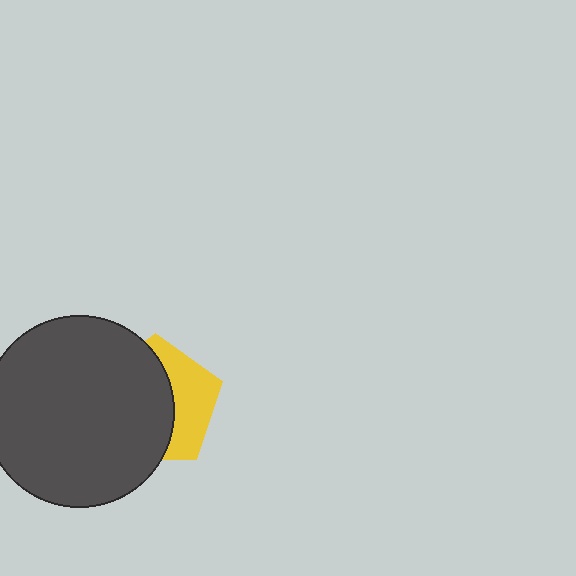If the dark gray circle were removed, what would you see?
You would see the complete yellow pentagon.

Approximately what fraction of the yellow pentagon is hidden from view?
Roughly 62% of the yellow pentagon is hidden behind the dark gray circle.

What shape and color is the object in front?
The object in front is a dark gray circle.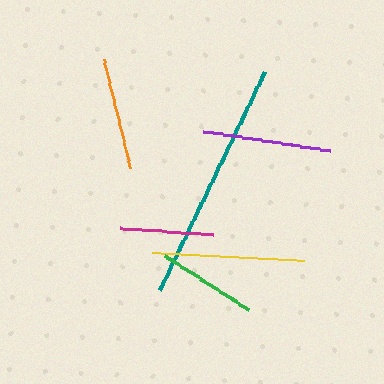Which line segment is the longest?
The teal line is the longest at approximately 243 pixels.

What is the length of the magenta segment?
The magenta segment is approximately 93 pixels long.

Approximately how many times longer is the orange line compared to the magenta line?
The orange line is approximately 1.2 times the length of the magenta line.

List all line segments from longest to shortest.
From longest to shortest: teal, yellow, purple, orange, green, magenta.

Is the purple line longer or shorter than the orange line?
The purple line is longer than the orange line.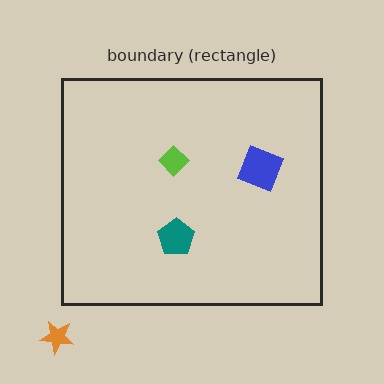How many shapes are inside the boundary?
3 inside, 1 outside.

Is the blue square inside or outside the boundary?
Inside.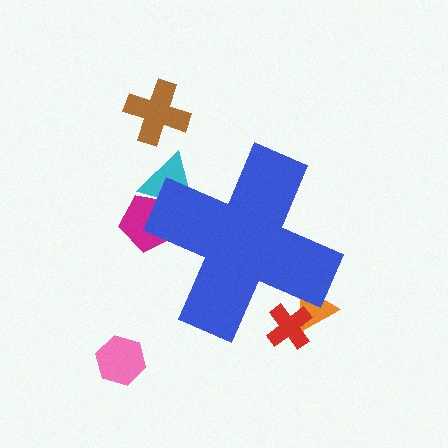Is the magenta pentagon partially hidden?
Yes, the magenta pentagon is partially hidden behind the blue cross.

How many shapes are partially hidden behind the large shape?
4 shapes are partially hidden.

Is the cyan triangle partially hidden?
Yes, the cyan triangle is partially hidden behind the blue cross.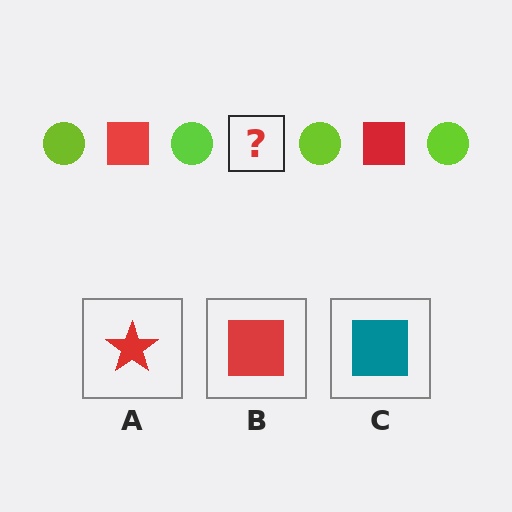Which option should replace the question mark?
Option B.